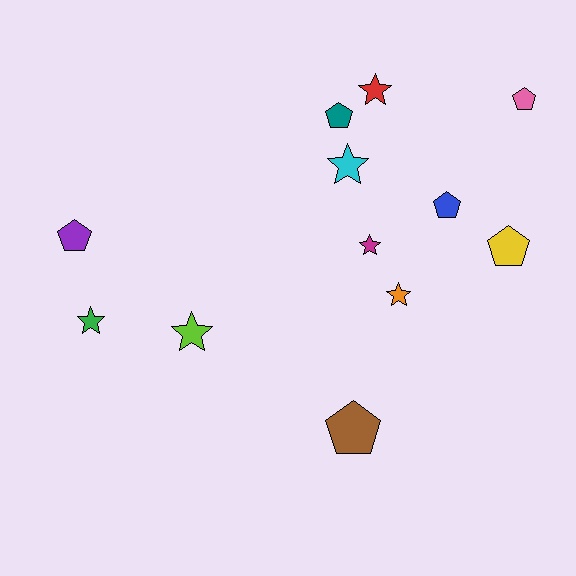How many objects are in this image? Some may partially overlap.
There are 12 objects.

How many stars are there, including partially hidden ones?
There are 6 stars.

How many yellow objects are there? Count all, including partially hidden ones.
There is 1 yellow object.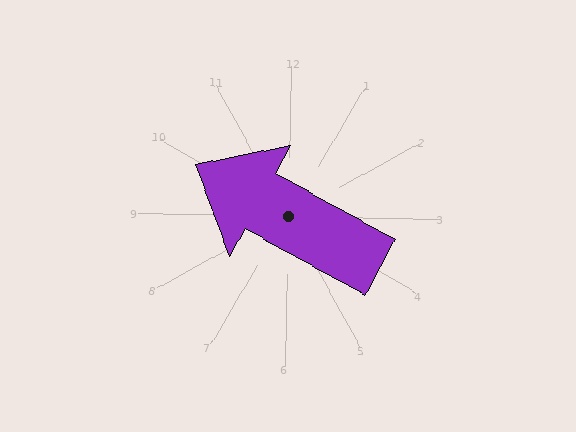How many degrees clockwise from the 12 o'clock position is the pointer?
Approximately 298 degrees.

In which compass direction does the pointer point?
Northwest.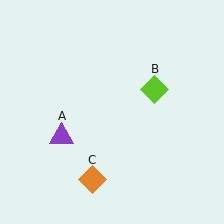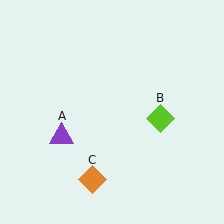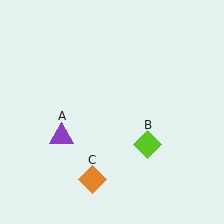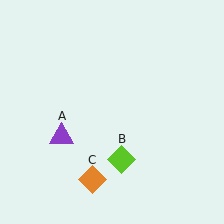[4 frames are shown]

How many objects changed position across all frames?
1 object changed position: lime diamond (object B).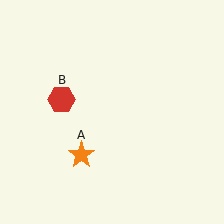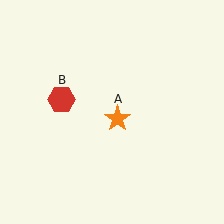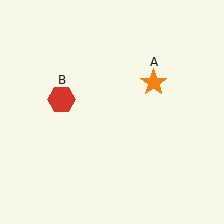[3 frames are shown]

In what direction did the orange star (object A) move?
The orange star (object A) moved up and to the right.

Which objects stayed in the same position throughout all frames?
Red hexagon (object B) remained stationary.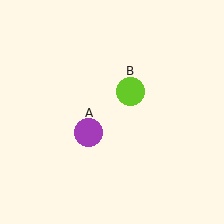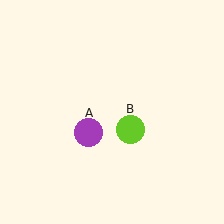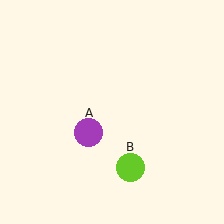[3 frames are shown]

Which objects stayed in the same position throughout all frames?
Purple circle (object A) remained stationary.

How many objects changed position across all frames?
1 object changed position: lime circle (object B).